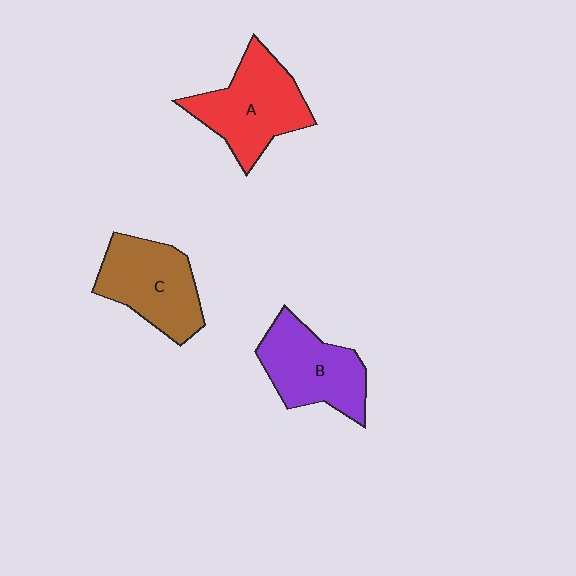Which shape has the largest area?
Shape A (red).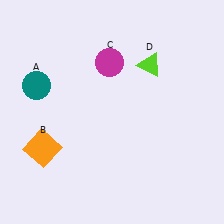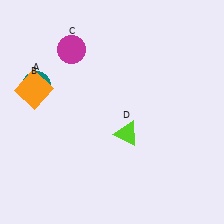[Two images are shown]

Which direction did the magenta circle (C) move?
The magenta circle (C) moved left.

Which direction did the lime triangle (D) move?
The lime triangle (D) moved down.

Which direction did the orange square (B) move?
The orange square (B) moved up.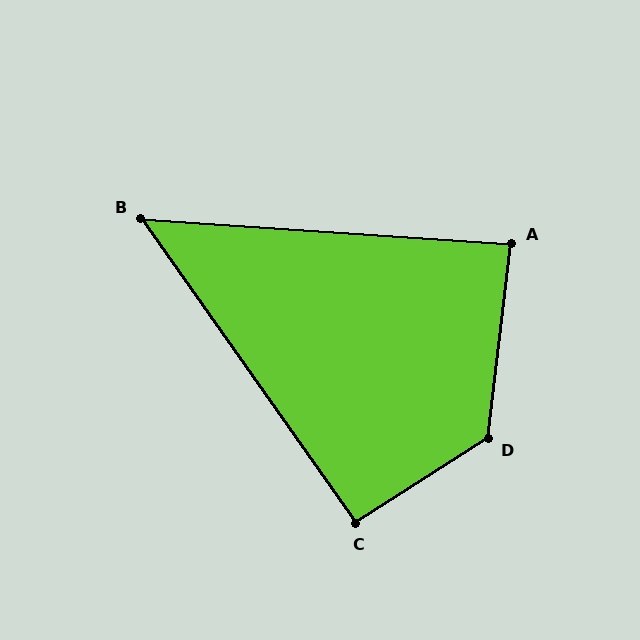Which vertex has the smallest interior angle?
B, at approximately 51 degrees.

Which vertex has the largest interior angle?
D, at approximately 129 degrees.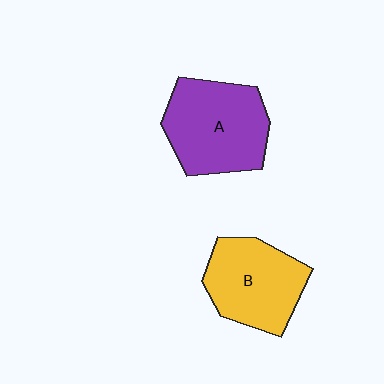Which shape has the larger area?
Shape A (purple).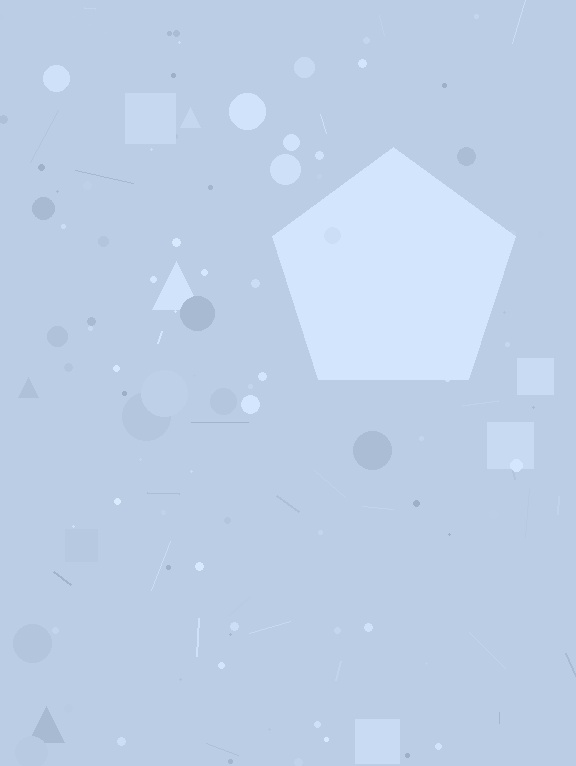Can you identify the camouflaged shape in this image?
The camouflaged shape is a pentagon.